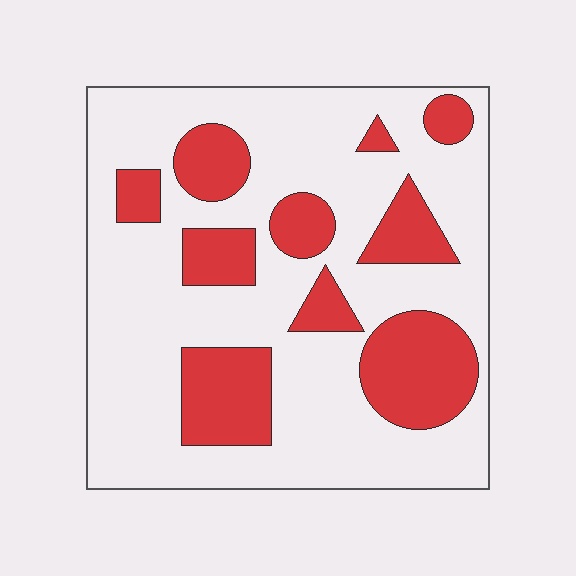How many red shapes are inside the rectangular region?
10.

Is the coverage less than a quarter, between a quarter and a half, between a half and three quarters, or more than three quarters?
Between a quarter and a half.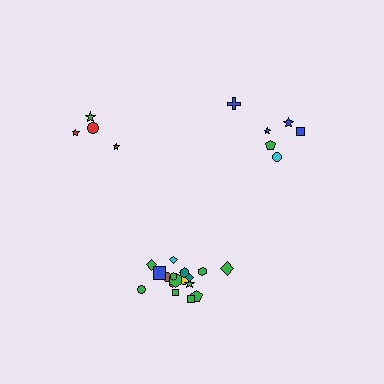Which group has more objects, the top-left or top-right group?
The top-right group.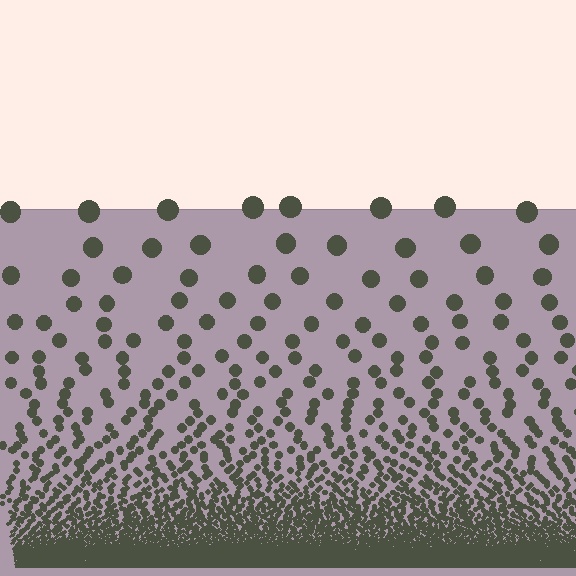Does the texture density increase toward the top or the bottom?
Density increases toward the bottom.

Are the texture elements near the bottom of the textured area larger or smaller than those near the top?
Smaller. The gradient is inverted — elements near the bottom are smaller and denser.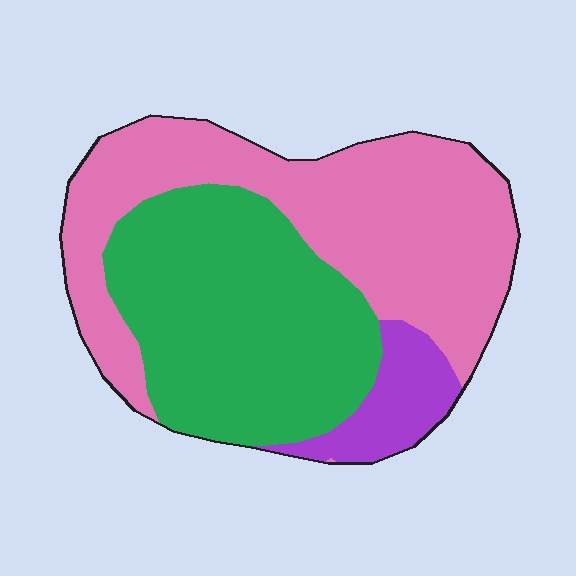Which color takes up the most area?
Pink, at roughly 50%.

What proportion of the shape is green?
Green covers 43% of the shape.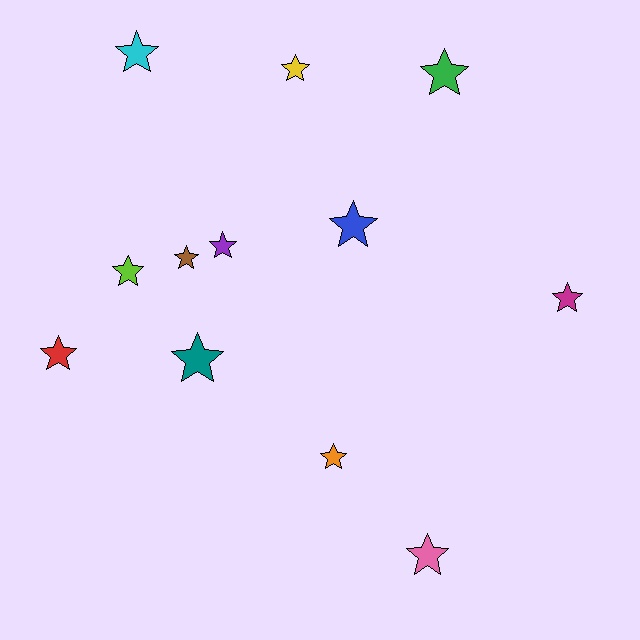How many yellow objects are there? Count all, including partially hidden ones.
There is 1 yellow object.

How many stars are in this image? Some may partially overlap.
There are 12 stars.